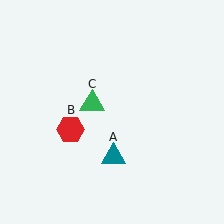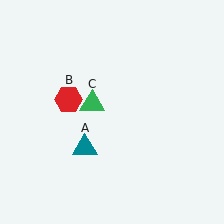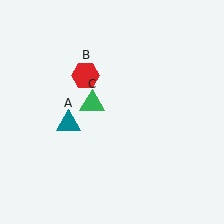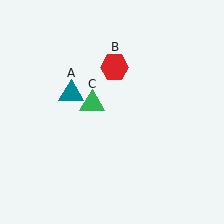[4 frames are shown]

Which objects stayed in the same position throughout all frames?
Green triangle (object C) remained stationary.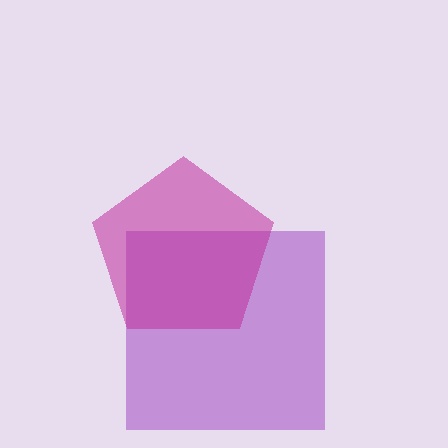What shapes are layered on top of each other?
The layered shapes are: a purple square, a magenta pentagon.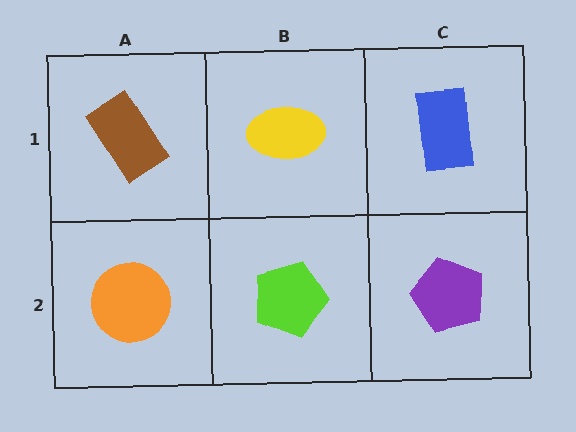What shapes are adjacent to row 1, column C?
A purple pentagon (row 2, column C), a yellow ellipse (row 1, column B).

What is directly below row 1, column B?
A lime pentagon.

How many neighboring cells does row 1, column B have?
3.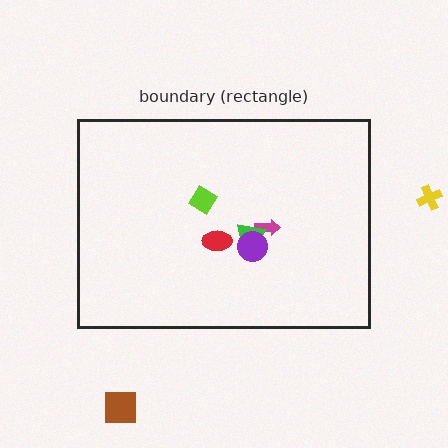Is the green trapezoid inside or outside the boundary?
Inside.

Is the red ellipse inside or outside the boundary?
Inside.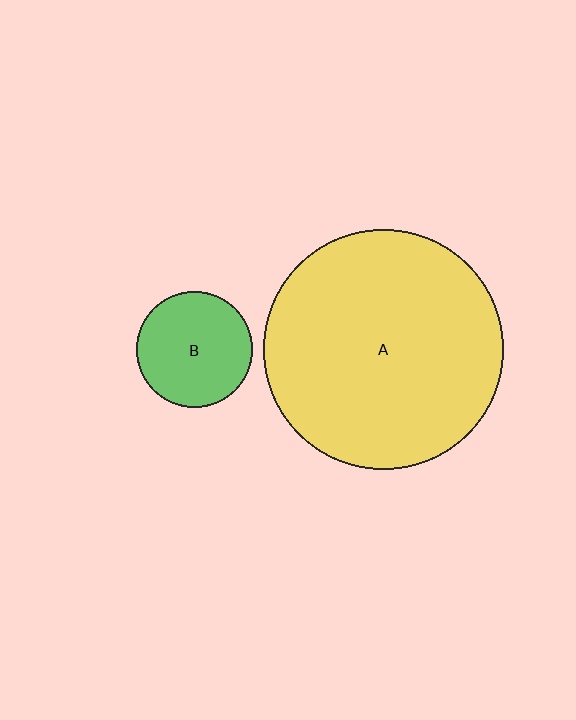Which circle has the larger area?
Circle A (yellow).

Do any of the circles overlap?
No, none of the circles overlap.